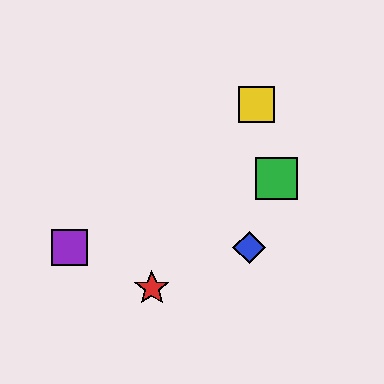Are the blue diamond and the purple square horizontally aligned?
Yes, both are at y≈248.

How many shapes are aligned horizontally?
2 shapes (the blue diamond, the purple square) are aligned horizontally.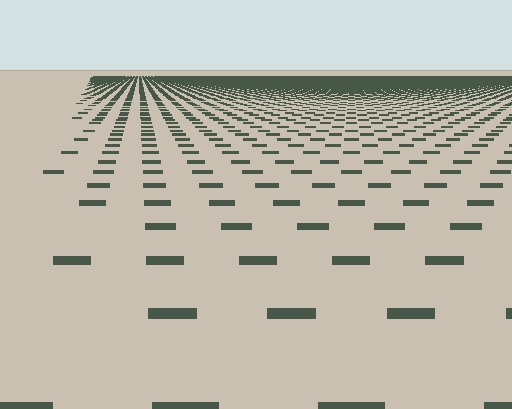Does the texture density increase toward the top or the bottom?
Density increases toward the top.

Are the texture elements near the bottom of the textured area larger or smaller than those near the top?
Larger. Near the bottom, elements are closer to the viewer and appear at a bigger on-screen size.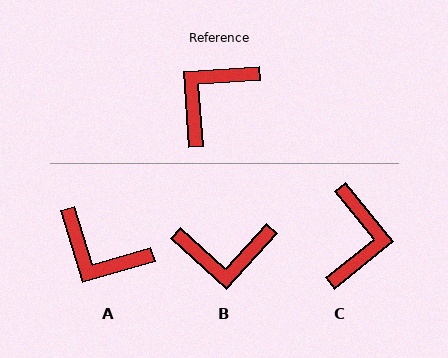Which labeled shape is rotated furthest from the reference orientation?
C, about 145 degrees away.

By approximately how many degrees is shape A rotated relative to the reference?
Approximately 103 degrees counter-clockwise.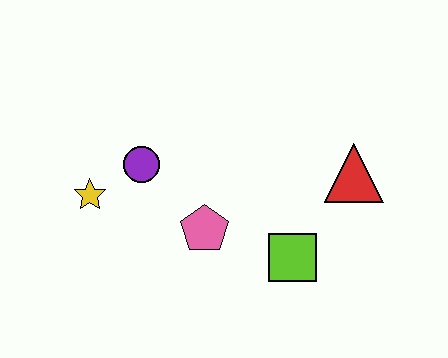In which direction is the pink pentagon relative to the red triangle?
The pink pentagon is to the left of the red triangle.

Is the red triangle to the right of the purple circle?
Yes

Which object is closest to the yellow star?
The purple circle is closest to the yellow star.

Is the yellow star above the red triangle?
No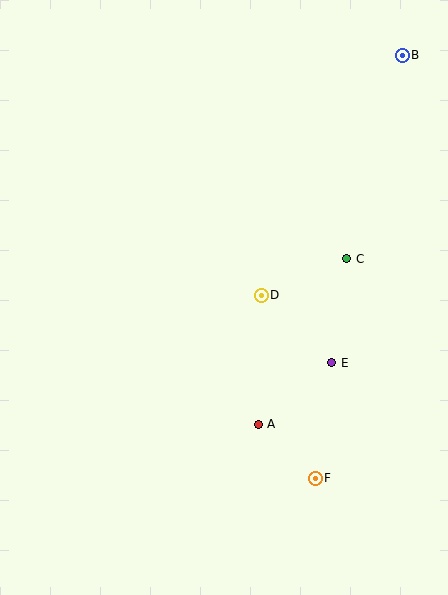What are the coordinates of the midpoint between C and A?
The midpoint between C and A is at (303, 341).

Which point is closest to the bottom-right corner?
Point F is closest to the bottom-right corner.